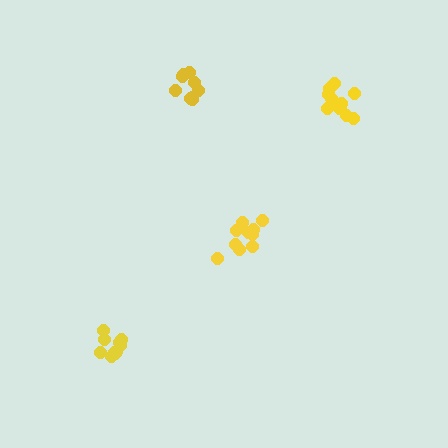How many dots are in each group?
Group 1: 11 dots, Group 2: 10 dots, Group 3: 9 dots, Group 4: 12 dots (42 total).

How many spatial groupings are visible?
There are 4 spatial groupings.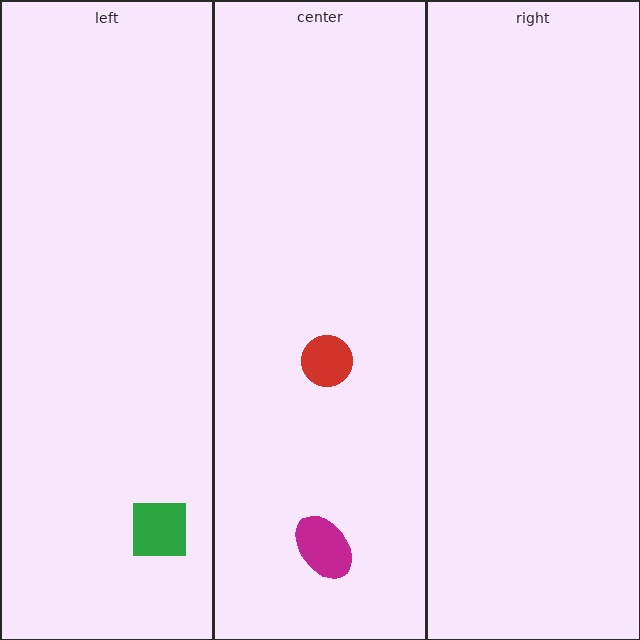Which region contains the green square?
The left region.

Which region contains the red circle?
The center region.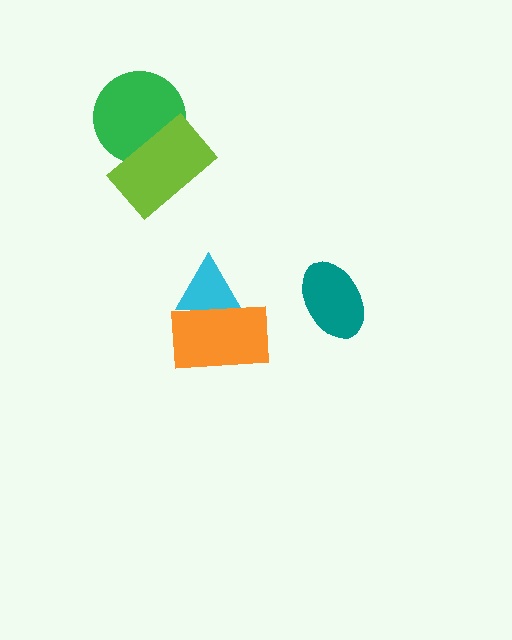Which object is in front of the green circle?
The lime rectangle is in front of the green circle.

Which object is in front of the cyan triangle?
The orange rectangle is in front of the cyan triangle.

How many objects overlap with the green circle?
1 object overlaps with the green circle.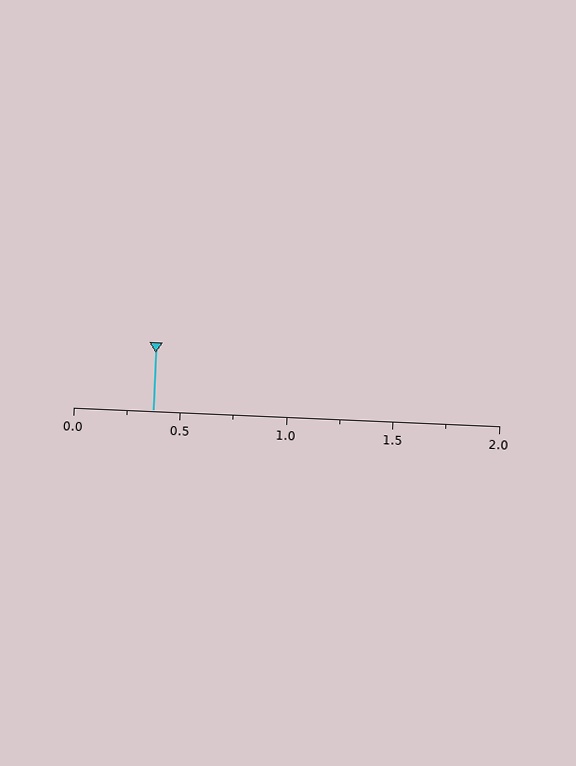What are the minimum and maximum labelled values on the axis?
The axis runs from 0.0 to 2.0.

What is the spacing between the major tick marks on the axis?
The major ticks are spaced 0.5 apart.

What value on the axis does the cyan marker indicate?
The marker indicates approximately 0.38.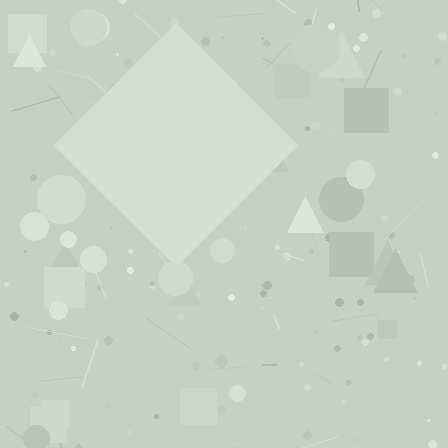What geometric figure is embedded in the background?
A diamond is embedded in the background.